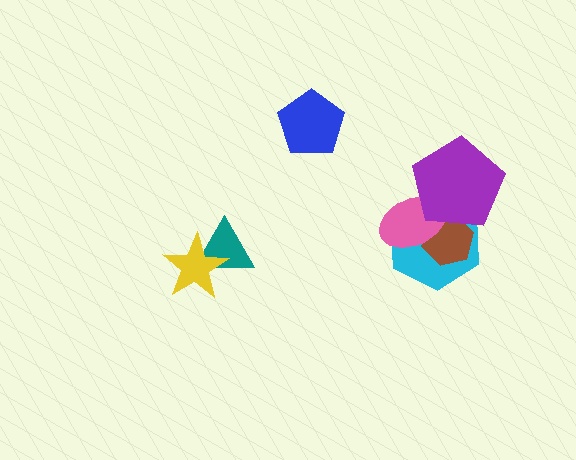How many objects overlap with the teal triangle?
1 object overlaps with the teal triangle.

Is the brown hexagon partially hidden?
Yes, it is partially covered by another shape.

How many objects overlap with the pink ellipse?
3 objects overlap with the pink ellipse.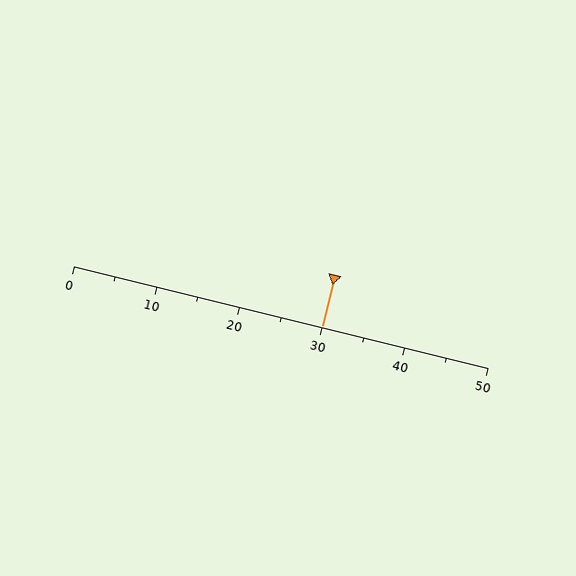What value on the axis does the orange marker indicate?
The marker indicates approximately 30.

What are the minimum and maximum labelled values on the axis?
The axis runs from 0 to 50.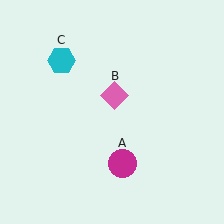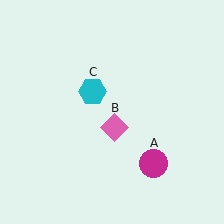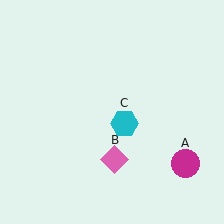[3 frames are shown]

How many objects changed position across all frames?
3 objects changed position: magenta circle (object A), pink diamond (object B), cyan hexagon (object C).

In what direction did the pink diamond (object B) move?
The pink diamond (object B) moved down.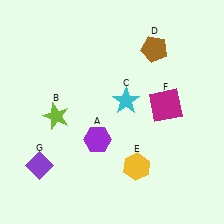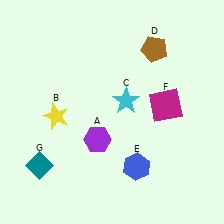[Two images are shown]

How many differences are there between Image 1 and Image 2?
There are 3 differences between the two images.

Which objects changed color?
B changed from lime to yellow. E changed from yellow to blue. G changed from purple to teal.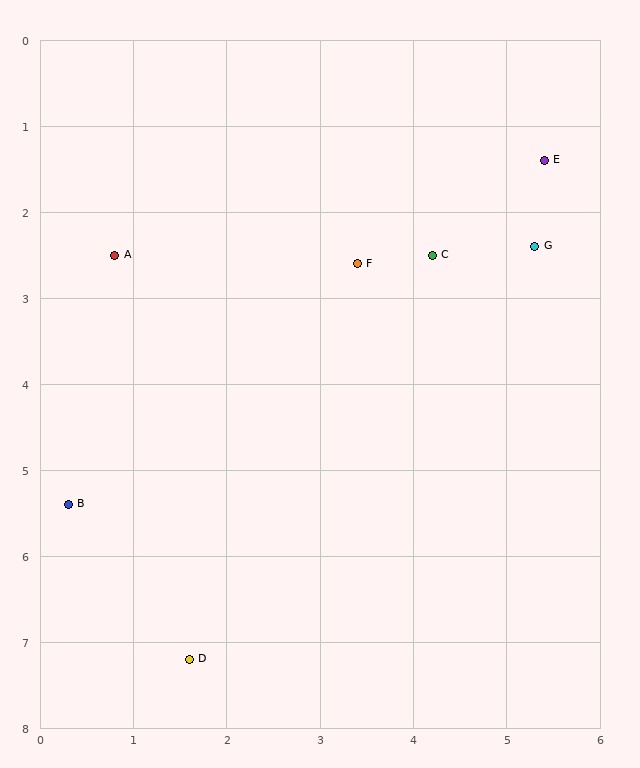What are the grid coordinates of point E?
Point E is at approximately (5.4, 1.4).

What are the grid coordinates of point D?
Point D is at approximately (1.6, 7.2).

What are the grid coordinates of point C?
Point C is at approximately (4.2, 2.5).